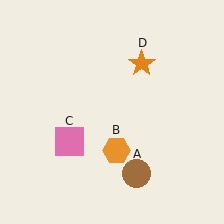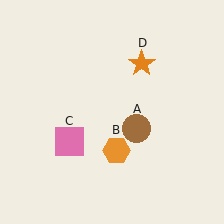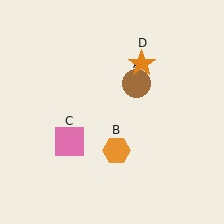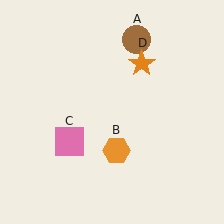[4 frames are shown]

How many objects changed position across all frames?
1 object changed position: brown circle (object A).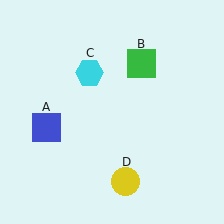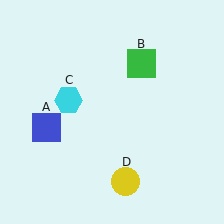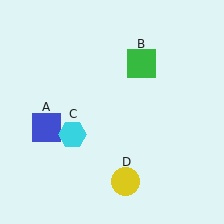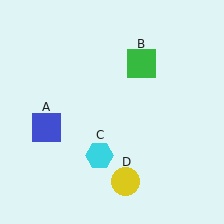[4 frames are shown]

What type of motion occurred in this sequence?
The cyan hexagon (object C) rotated counterclockwise around the center of the scene.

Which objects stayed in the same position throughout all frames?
Blue square (object A) and green square (object B) and yellow circle (object D) remained stationary.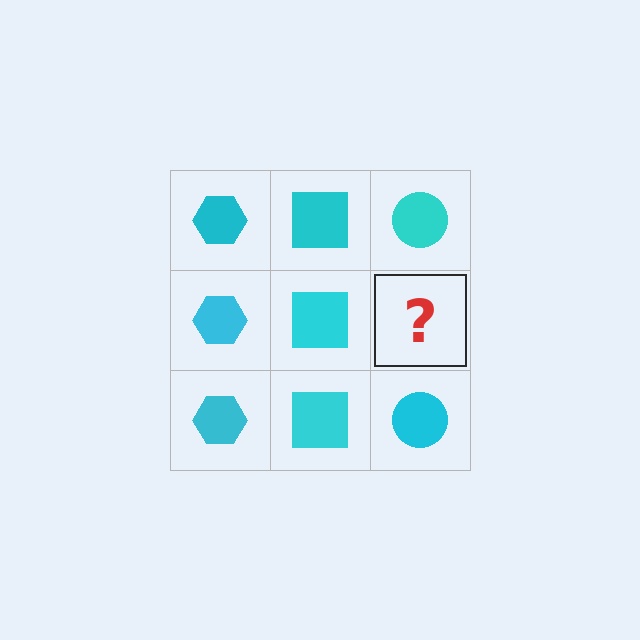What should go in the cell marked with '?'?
The missing cell should contain a cyan circle.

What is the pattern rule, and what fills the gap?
The rule is that each column has a consistent shape. The gap should be filled with a cyan circle.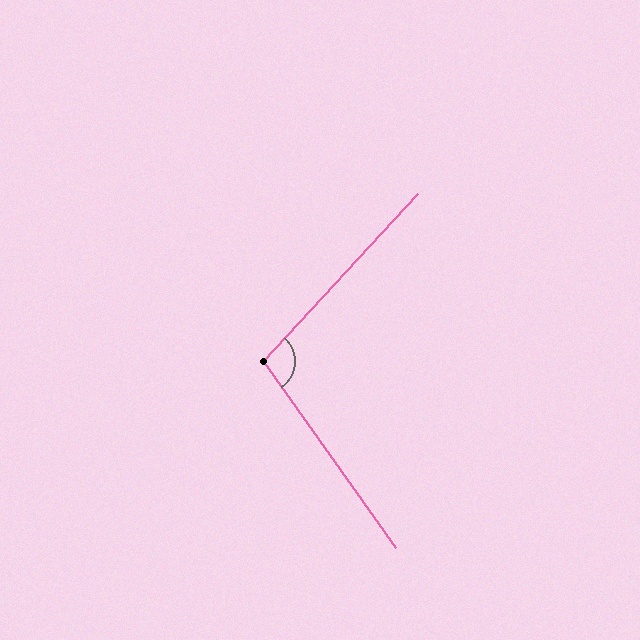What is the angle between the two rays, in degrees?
Approximately 102 degrees.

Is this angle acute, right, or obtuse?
It is obtuse.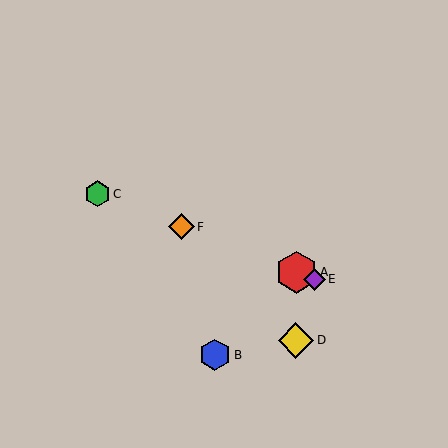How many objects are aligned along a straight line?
4 objects (A, C, E, F) are aligned along a straight line.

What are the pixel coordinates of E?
Object E is at (315, 279).